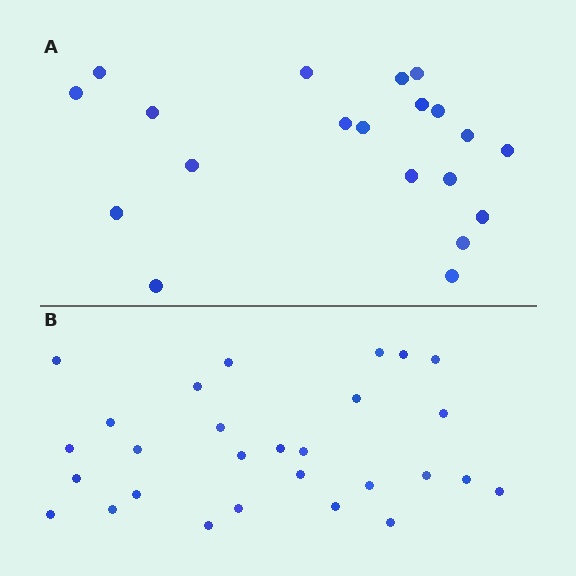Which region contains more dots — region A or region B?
Region B (the bottom region) has more dots.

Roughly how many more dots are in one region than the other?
Region B has roughly 8 or so more dots than region A.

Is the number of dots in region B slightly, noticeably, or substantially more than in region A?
Region B has noticeably more, but not dramatically so. The ratio is roughly 1.4 to 1.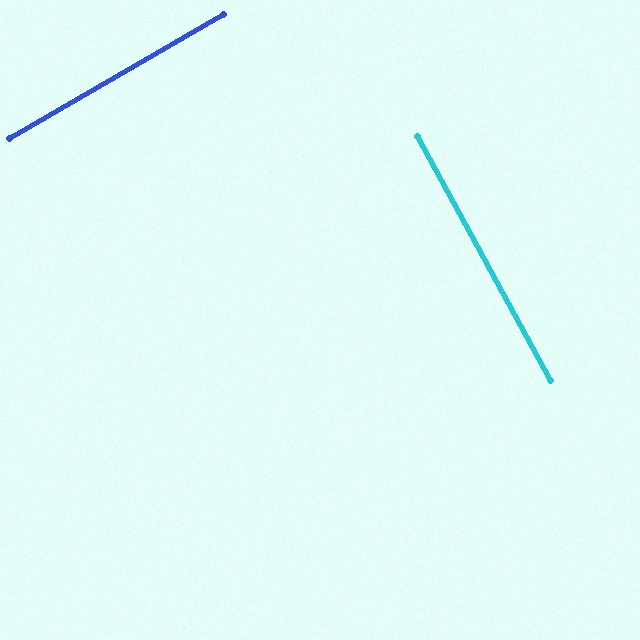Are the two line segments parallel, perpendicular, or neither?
Perpendicular — they meet at approximately 88°.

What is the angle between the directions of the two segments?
Approximately 88 degrees.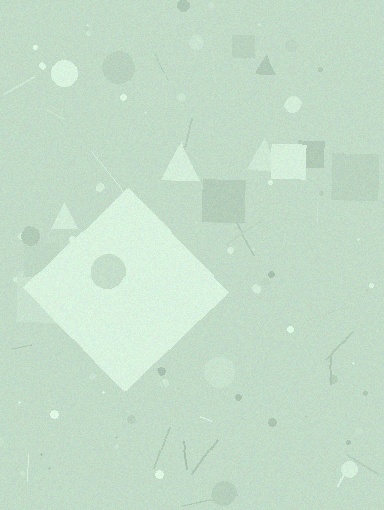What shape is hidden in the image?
A diamond is hidden in the image.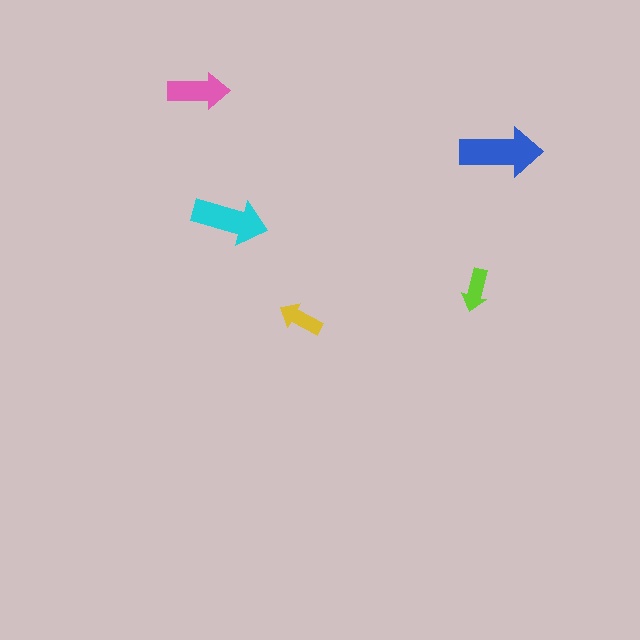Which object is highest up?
The pink arrow is topmost.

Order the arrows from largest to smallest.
the blue one, the cyan one, the pink one, the yellow one, the lime one.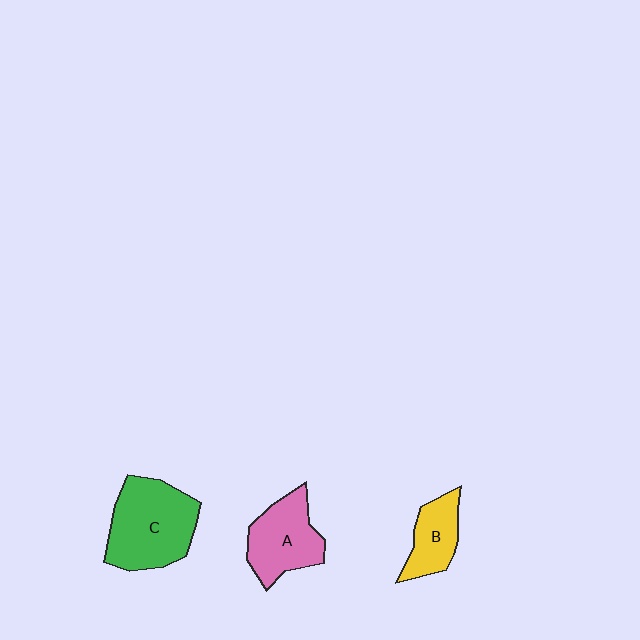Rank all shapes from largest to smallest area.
From largest to smallest: C (green), A (pink), B (yellow).